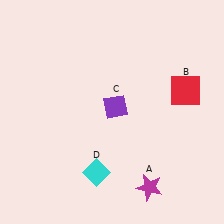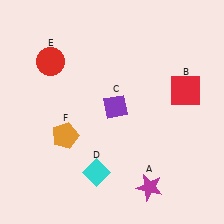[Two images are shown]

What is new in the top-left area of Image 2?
A red circle (E) was added in the top-left area of Image 2.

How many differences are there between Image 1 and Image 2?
There are 2 differences between the two images.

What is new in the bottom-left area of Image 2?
An orange pentagon (F) was added in the bottom-left area of Image 2.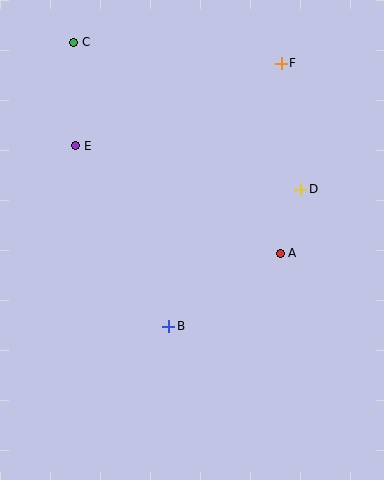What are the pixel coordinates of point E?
Point E is at (76, 146).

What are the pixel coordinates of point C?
Point C is at (74, 42).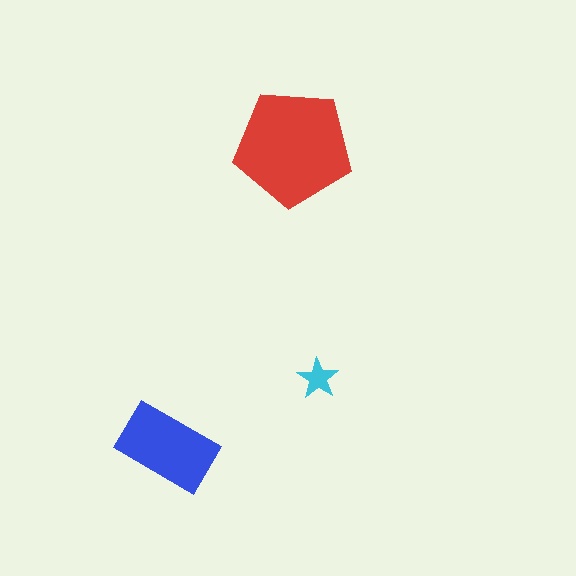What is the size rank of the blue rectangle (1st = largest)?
2nd.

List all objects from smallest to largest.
The cyan star, the blue rectangle, the red pentagon.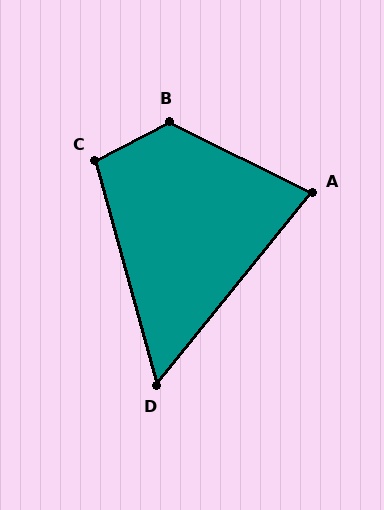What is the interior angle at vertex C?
Approximately 102 degrees (obtuse).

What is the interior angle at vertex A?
Approximately 78 degrees (acute).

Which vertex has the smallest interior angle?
D, at approximately 54 degrees.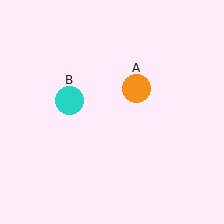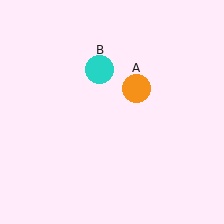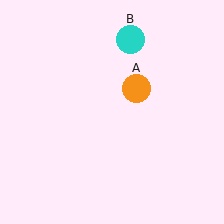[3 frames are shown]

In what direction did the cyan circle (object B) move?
The cyan circle (object B) moved up and to the right.